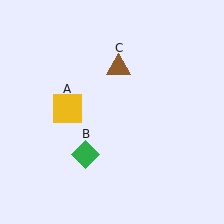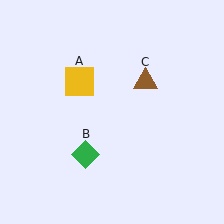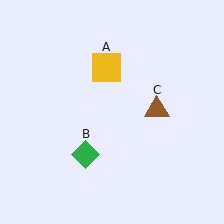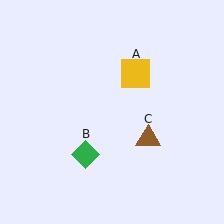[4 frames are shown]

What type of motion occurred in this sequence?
The yellow square (object A), brown triangle (object C) rotated clockwise around the center of the scene.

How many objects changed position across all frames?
2 objects changed position: yellow square (object A), brown triangle (object C).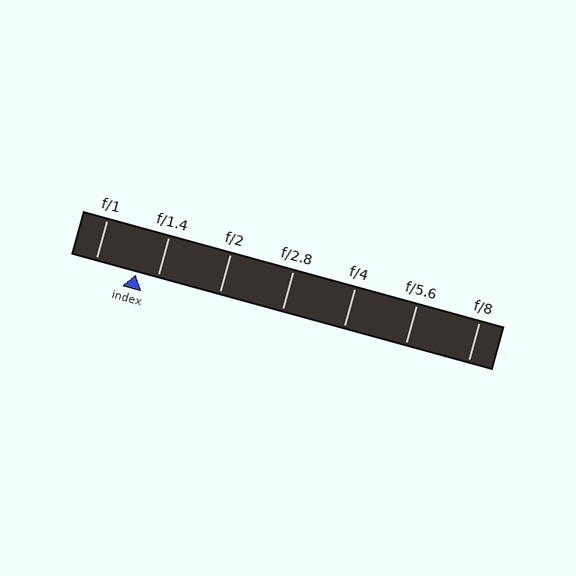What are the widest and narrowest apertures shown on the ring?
The widest aperture shown is f/1 and the narrowest is f/8.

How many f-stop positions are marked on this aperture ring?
There are 7 f-stop positions marked.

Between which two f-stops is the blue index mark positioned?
The index mark is between f/1 and f/1.4.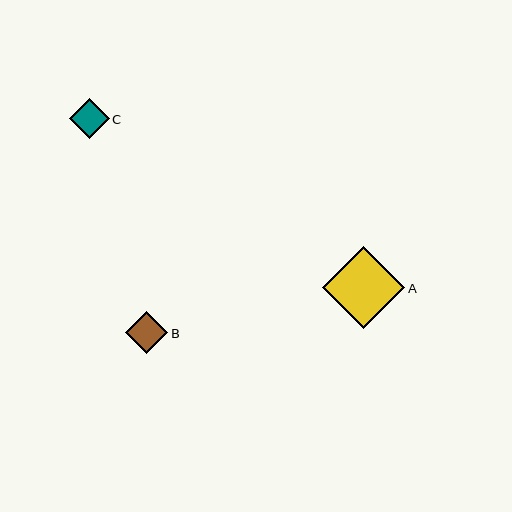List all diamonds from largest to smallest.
From largest to smallest: A, B, C.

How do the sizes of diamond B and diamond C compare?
Diamond B and diamond C are approximately the same size.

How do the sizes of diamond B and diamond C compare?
Diamond B and diamond C are approximately the same size.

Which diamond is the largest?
Diamond A is the largest with a size of approximately 82 pixels.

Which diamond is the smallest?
Diamond C is the smallest with a size of approximately 39 pixels.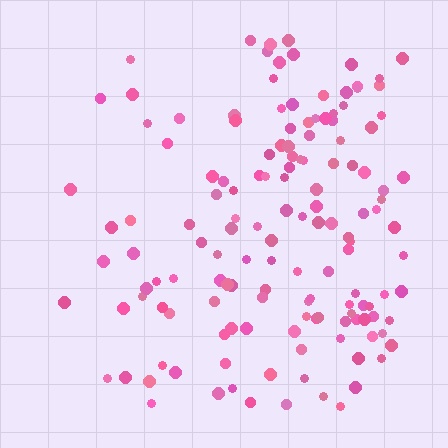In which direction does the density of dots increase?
From left to right, with the right side densest.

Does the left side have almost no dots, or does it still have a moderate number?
Still a moderate number, just noticeably fewer than the right.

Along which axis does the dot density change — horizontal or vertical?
Horizontal.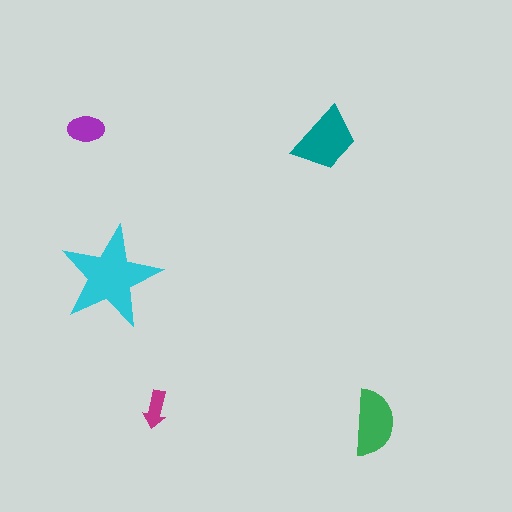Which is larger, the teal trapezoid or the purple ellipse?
The teal trapezoid.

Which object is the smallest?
The magenta arrow.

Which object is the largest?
The cyan star.